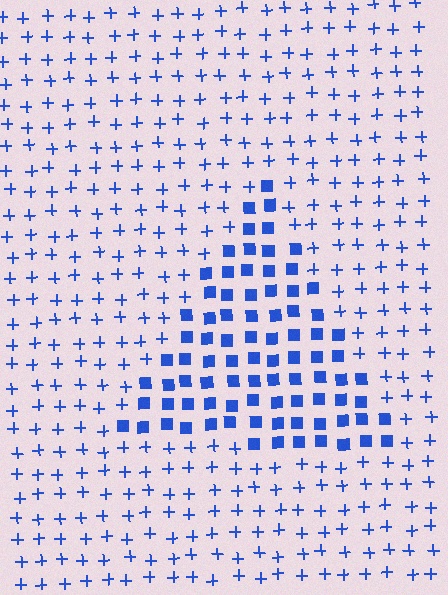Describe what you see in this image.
The image is filled with small blue elements arranged in a uniform grid. A triangle-shaped region contains squares, while the surrounding area contains plus signs. The boundary is defined purely by the change in element shape.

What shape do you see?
I see a triangle.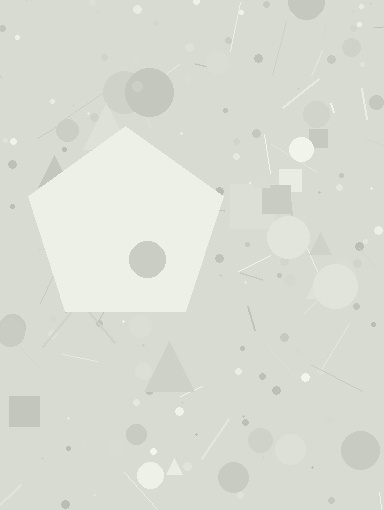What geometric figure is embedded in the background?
A pentagon is embedded in the background.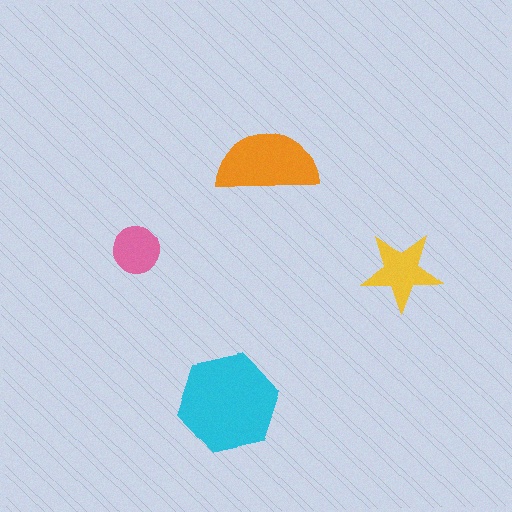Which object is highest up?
The orange semicircle is topmost.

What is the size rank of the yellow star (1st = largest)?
3rd.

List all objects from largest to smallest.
The cyan hexagon, the orange semicircle, the yellow star, the pink circle.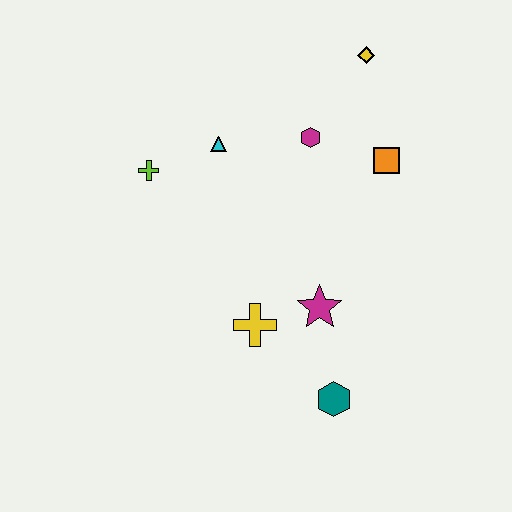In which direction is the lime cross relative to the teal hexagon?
The lime cross is above the teal hexagon.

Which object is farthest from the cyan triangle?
The teal hexagon is farthest from the cyan triangle.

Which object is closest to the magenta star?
The yellow cross is closest to the magenta star.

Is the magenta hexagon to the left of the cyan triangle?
No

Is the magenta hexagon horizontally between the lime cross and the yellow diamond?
Yes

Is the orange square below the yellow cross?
No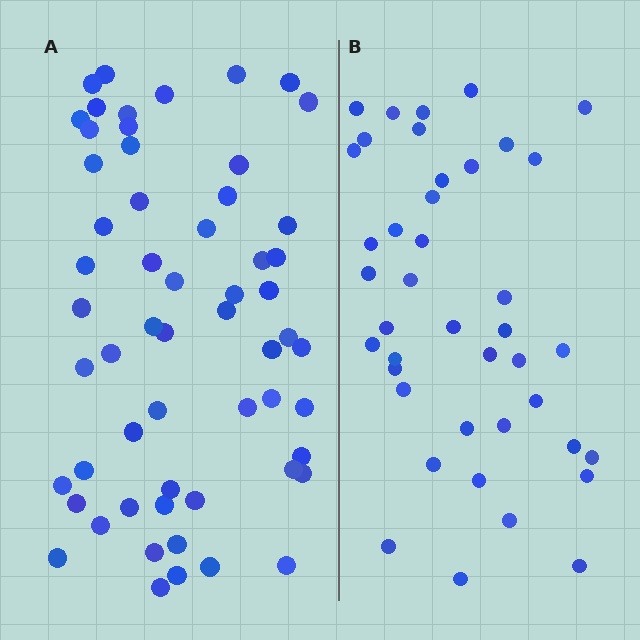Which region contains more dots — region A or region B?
Region A (the left region) has more dots.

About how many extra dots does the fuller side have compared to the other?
Region A has approximately 15 more dots than region B.